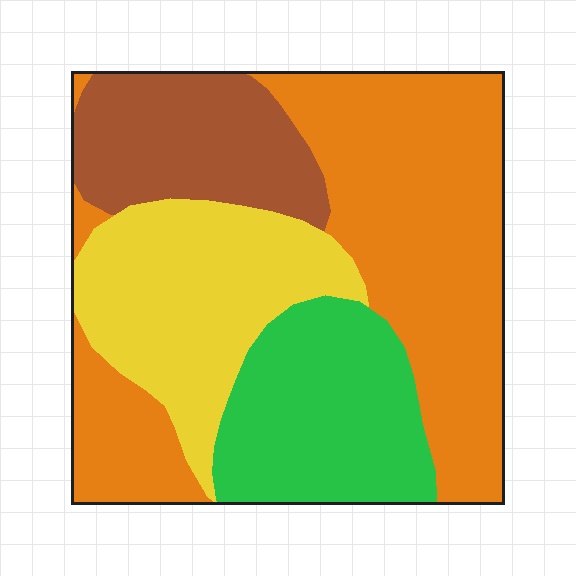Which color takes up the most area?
Orange, at roughly 40%.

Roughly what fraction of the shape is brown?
Brown takes up about one sixth (1/6) of the shape.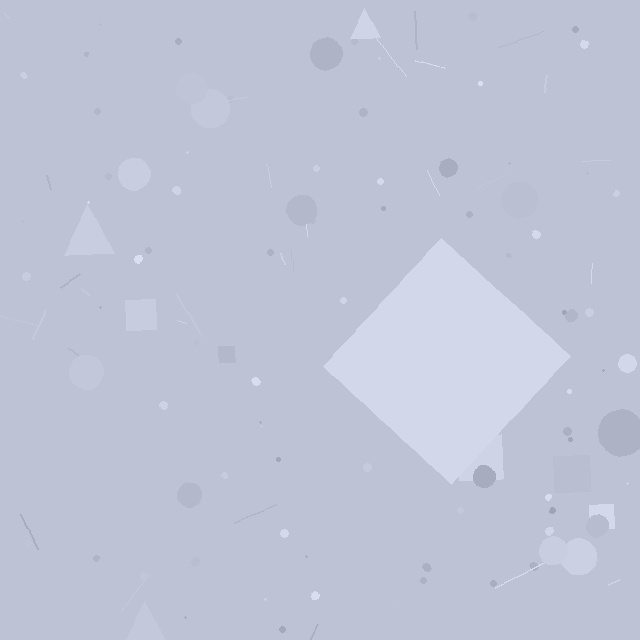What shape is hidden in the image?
A diamond is hidden in the image.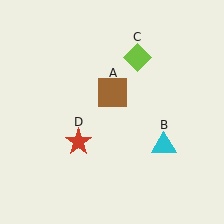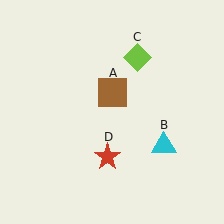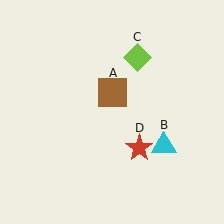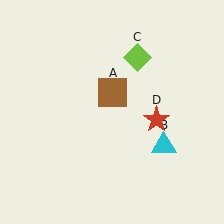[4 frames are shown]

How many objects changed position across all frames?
1 object changed position: red star (object D).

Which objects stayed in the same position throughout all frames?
Brown square (object A) and cyan triangle (object B) and lime diamond (object C) remained stationary.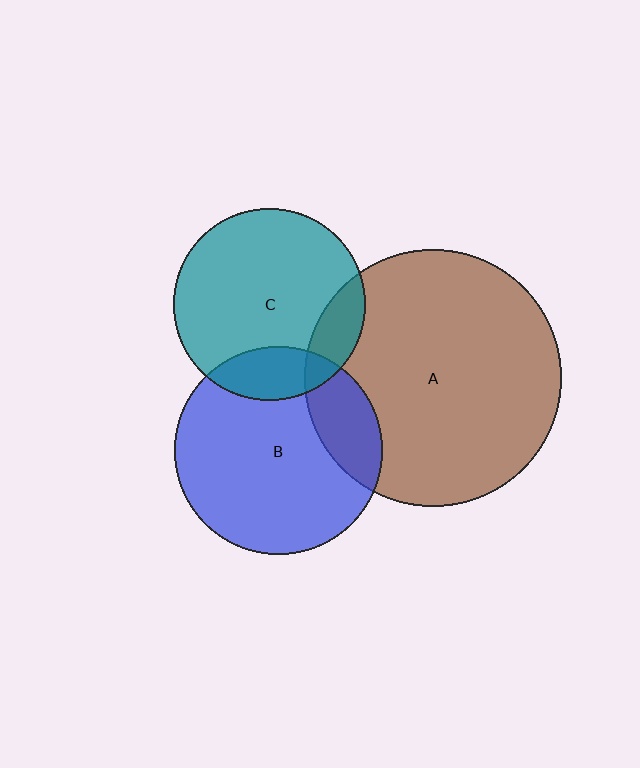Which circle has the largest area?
Circle A (brown).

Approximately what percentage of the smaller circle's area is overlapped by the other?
Approximately 15%.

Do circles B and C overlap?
Yes.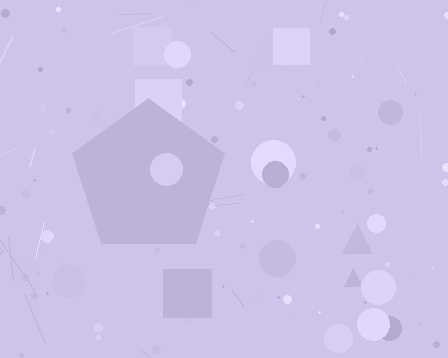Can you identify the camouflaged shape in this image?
The camouflaged shape is a pentagon.